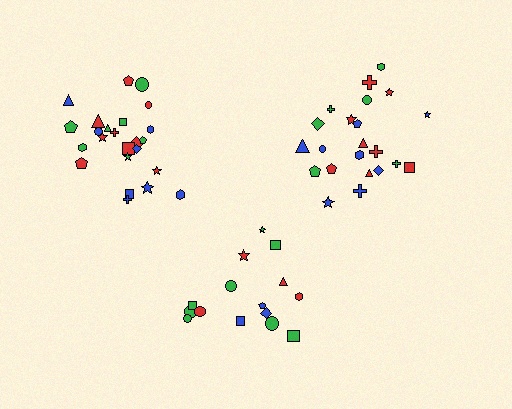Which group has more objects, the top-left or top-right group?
The top-left group.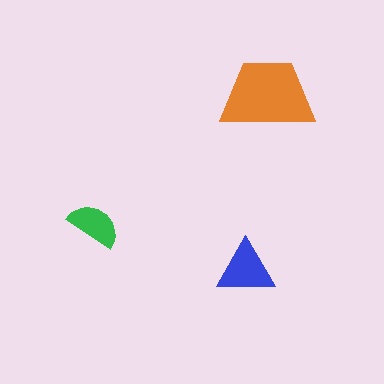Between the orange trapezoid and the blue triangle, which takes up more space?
The orange trapezoid.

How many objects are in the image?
There are 3 objects in the image.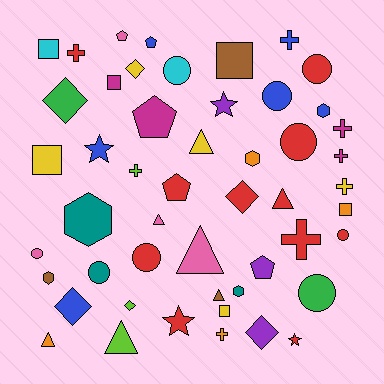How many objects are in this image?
There are 50 objects.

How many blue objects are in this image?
There are 6 blue objects.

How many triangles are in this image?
There are 7 triangles.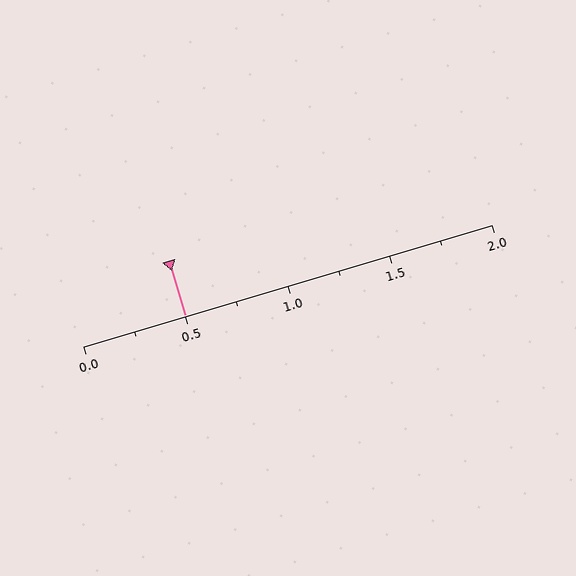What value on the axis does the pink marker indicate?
The marker indicates approximately 0.5.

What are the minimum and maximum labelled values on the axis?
The axis runs from 0.0 to 2.0.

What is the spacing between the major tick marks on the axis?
The major ticks are spaced 0.5 apart.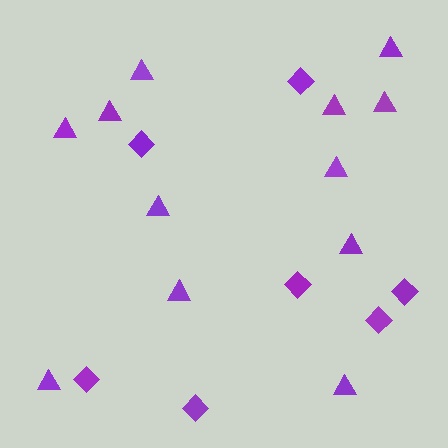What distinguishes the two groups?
There are 2 groups: one group of triangles (12) and one group of diamonds (7).